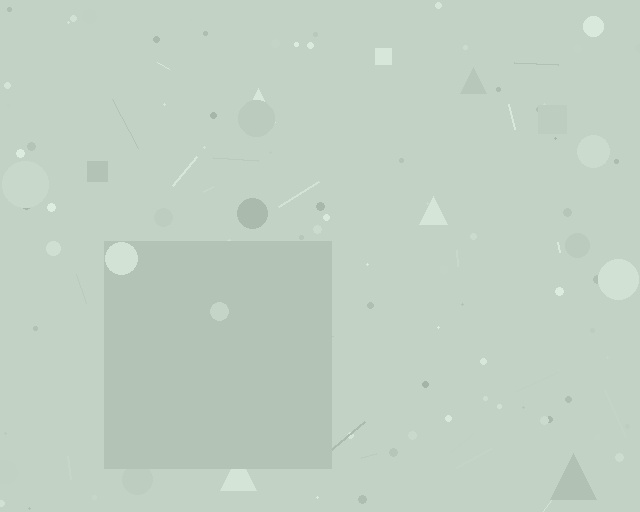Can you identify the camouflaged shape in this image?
The camouflaged shape is a square.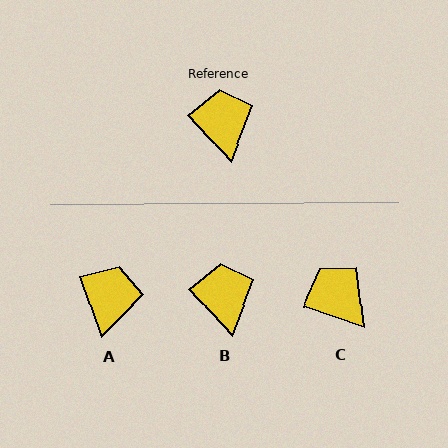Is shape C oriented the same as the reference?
No, it is off by about 28 degrees.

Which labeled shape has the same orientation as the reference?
B.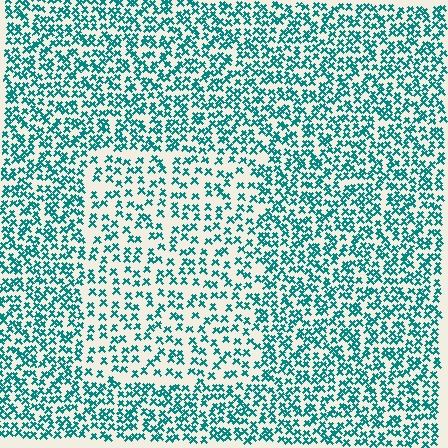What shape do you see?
I see a rectangle.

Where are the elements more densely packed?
The elements are more densely packed outside the rectangle boundary.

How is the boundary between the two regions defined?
The boundary is defined by a change in element density (approximately 1.7x ratio). All elements are the same color, size, and shape.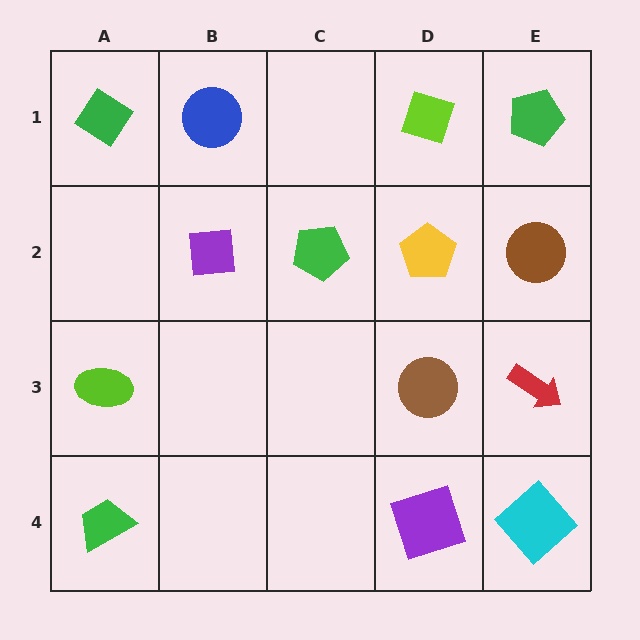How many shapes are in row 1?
4 shapes.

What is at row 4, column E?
A cyan diamond.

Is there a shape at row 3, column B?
No, that cell is empty.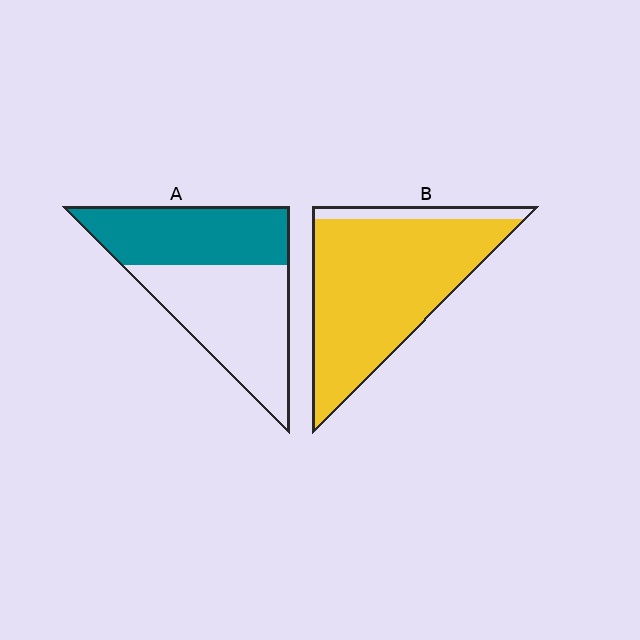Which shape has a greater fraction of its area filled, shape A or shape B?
Shape B.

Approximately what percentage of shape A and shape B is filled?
A is approximately 45% and B is approximately 90%.